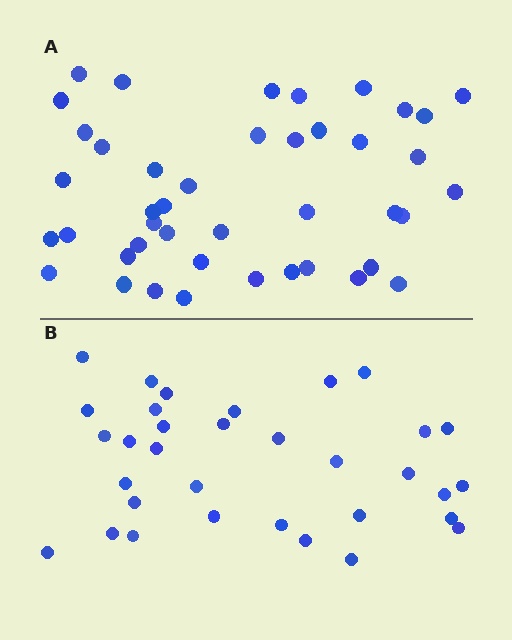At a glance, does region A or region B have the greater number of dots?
Region A (the top region) has more dots.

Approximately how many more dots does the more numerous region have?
Region A has roughly 10 or so more dots than region B.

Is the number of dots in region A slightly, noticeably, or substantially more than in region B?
Region A has noticeably more, but not dramatically so. The ratio is roughly 1.3 to 1.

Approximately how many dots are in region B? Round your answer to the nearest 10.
About 30 dots. (The exact count is 33, which rounds to 30.)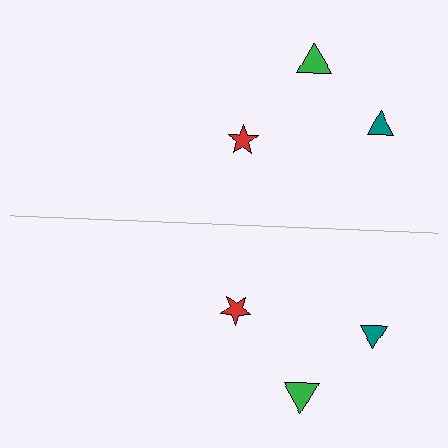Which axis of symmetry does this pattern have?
The pattern has a horizontal axis of symmetry running through the center of the image.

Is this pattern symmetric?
Yes, this pattern has bilateral (reflection) symmetry.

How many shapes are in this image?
There are 6 shapes in this image.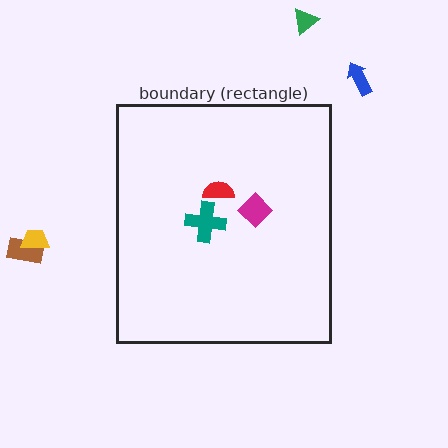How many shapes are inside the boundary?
3 inside, 4 outside.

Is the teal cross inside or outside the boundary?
Inside.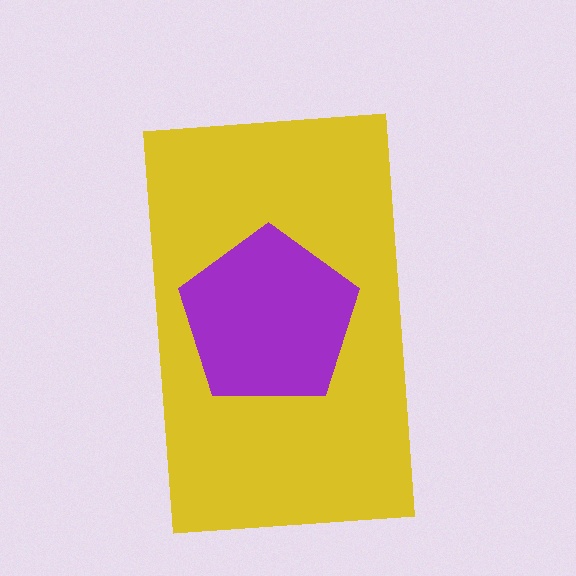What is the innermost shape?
The purple pentagon.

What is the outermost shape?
The yellow rectangle.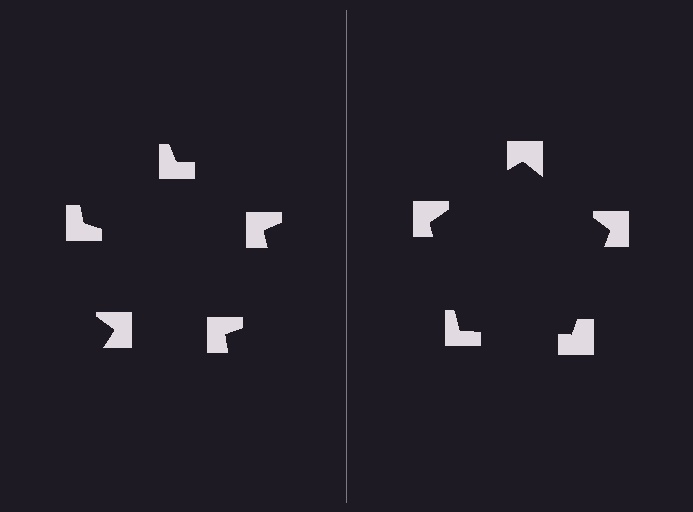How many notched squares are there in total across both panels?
10 — 5 on each side.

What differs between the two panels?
The notched squares are positioned identically on both sides; only the wedge orientations differ. On the right they align to a pentagon; on the left they are misaligned.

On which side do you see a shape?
An illusory pentagon appears on the right side. On the left side the wedge cuts are rotated, so no coherent shape forms.